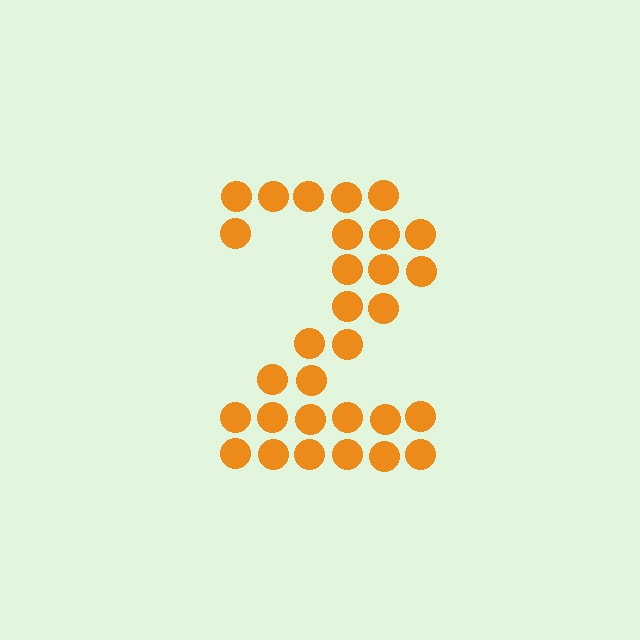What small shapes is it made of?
It is made of small circles.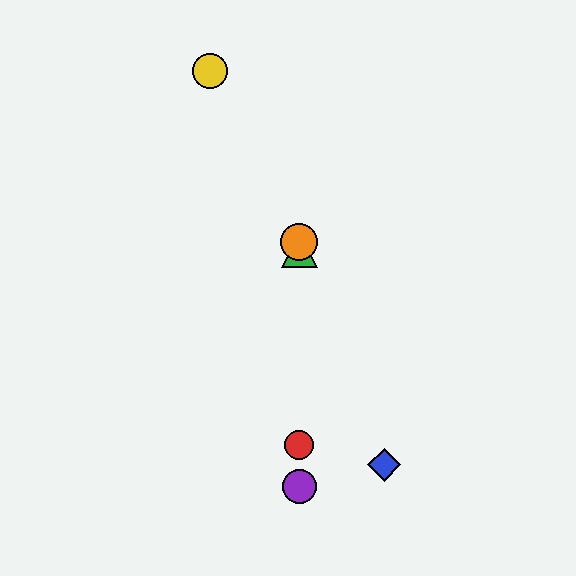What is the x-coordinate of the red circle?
The red circle is at x≈299.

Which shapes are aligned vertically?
The red circle, the green triangle, the purple circle, the orange circle are aligned vertically.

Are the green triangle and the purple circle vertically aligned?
Yes, both are at x≈299.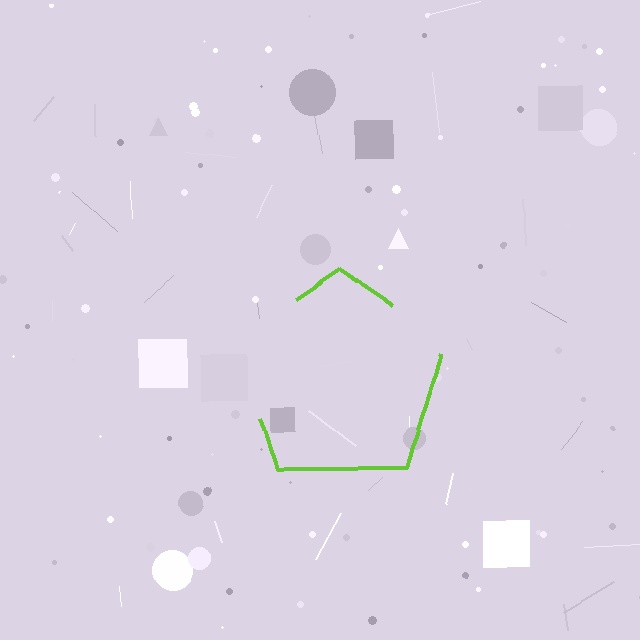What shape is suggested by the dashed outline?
The dashed outline suggests a pentagon.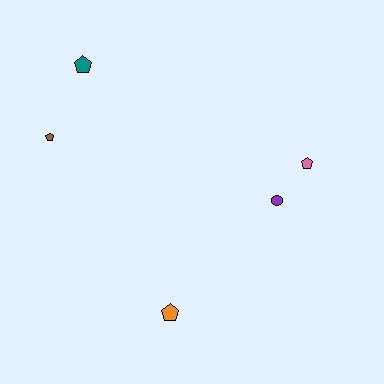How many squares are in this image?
There are no squares.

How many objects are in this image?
There are 5 objects.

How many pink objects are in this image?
There is 1 pink object.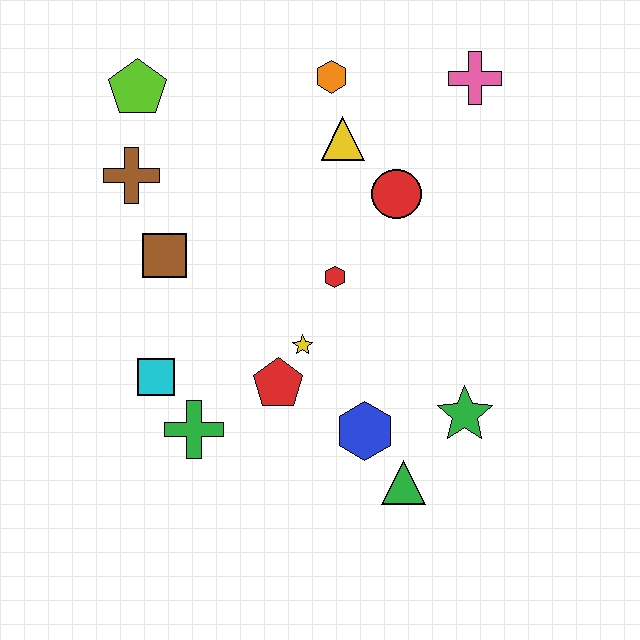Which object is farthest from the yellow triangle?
The green triangle is farthest from the yellow triangle.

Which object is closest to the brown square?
The brown cross is closest to the brown square.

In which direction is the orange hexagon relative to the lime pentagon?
The orange hexagon is to the right of the lime pentagon.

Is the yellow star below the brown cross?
Yes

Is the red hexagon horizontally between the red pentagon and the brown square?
No